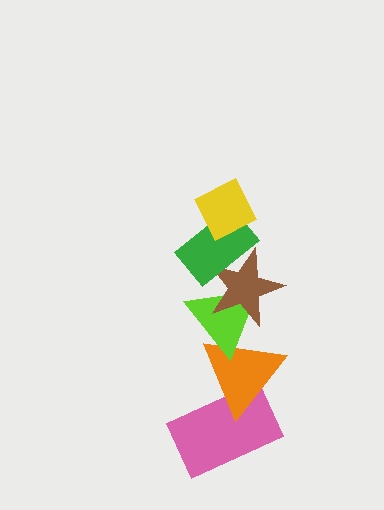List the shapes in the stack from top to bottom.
From top to bottom: the yellow diamond, the green rectangle, the brown star, the lime triangle, the orange triangle, the pink rectangle.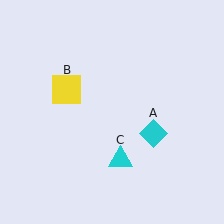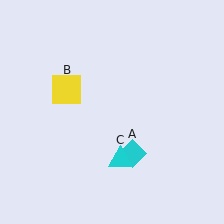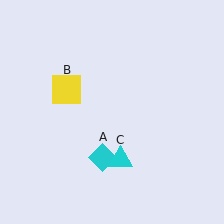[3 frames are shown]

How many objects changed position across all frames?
1 object changed position: cyan diamond (object A).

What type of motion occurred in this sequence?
The cyan diamond (object A) rotated clockwise around the center of the scene.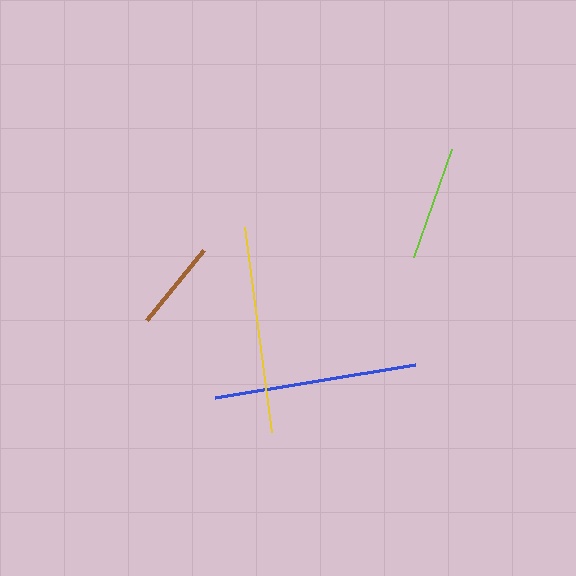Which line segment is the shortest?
The brown line is the shortest at approximately 90 pixels.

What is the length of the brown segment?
The brown segment is approximately 90 pixels long.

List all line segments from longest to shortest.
From longest to shortest: yellow, blue, lime, brown.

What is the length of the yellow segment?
The yellow segment is approximately 207 pixels long.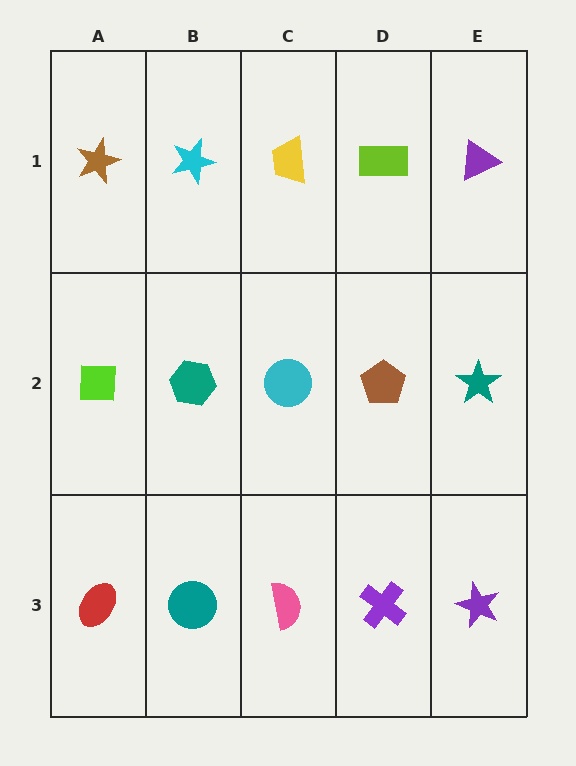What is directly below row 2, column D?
A purple cross.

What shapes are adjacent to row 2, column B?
A cyan star (row 1, column B), a teal circle (row 3, column B), a lime square (row 2, column A), a cyan circle (row 2, column C).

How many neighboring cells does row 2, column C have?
4.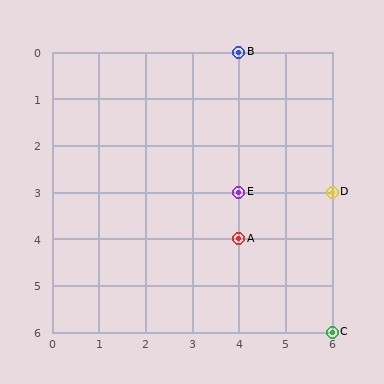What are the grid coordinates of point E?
Point E is at grid coordinates (4, 3).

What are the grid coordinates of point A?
Point A is at grid coordinates (4, 4).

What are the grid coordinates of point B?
Point B is at grid coordinates (4, 0).